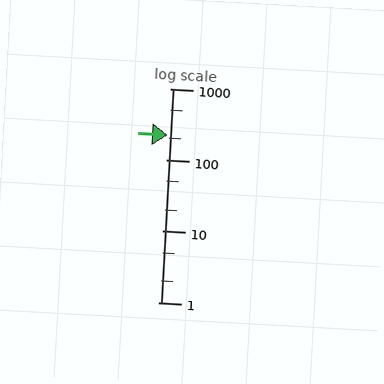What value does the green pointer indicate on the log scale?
The pointer indicates approximately 220.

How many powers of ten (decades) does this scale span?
The scale spans 3 decades, from 1 to 1000.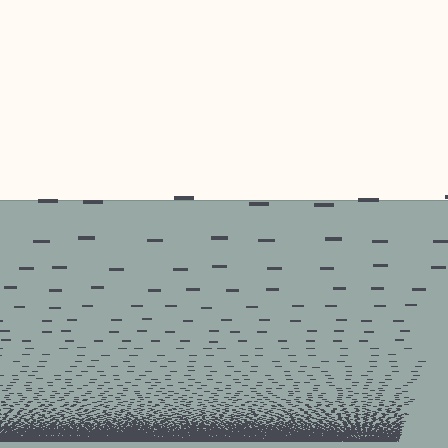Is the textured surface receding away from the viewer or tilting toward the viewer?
The surface appears to tilt toward the viewer. Texture elements get larger and sparser toward the top.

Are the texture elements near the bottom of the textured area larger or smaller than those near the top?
Smaller. The gradient is inverted — elements near the bottom are smaller and denser.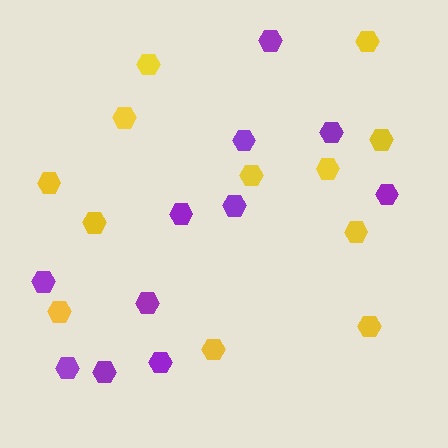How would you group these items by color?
There are 2 groups: one group of yellow hexagons (12) and one group of purple hexagons (11).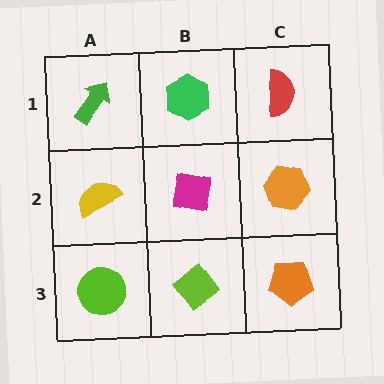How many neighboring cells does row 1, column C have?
2.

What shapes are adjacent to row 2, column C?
A red semicircle (row 1, column C), an orange pentagon (row 3, column C), a magenta square (row 2, column B).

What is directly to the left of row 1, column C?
A green hexagon.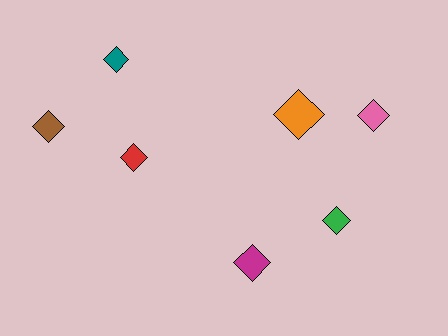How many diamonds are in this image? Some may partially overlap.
There are 7 diamonds.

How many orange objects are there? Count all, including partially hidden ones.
There is 1 orange object.